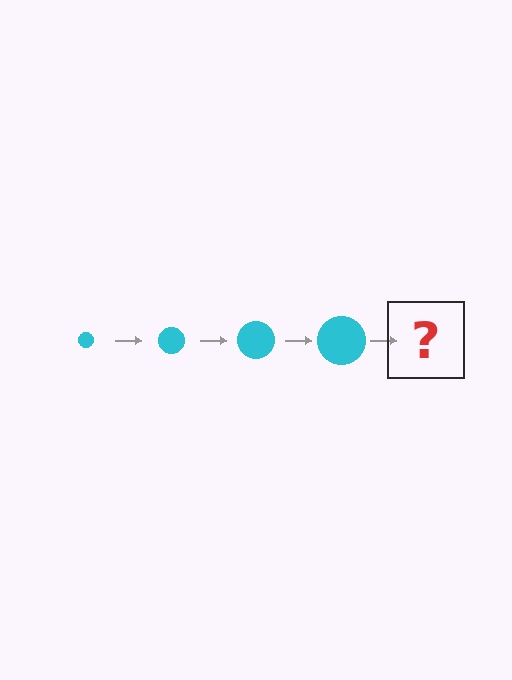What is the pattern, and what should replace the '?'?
The pattern is that the circle gets progressively larger each step. The '?' should be a cyan circle, larger than the previous one.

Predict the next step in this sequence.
The next step is a cyan circle, larger than the previous one.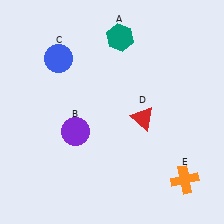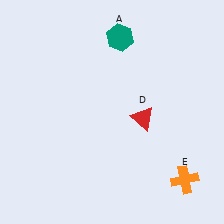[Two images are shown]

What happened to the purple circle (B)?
The purple circle (B) was removed in Image 2. It was in the bottom-left area of Image 1.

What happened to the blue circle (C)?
The blue circle (C) was removed in Image 2. It was in the top-left area of Image 1.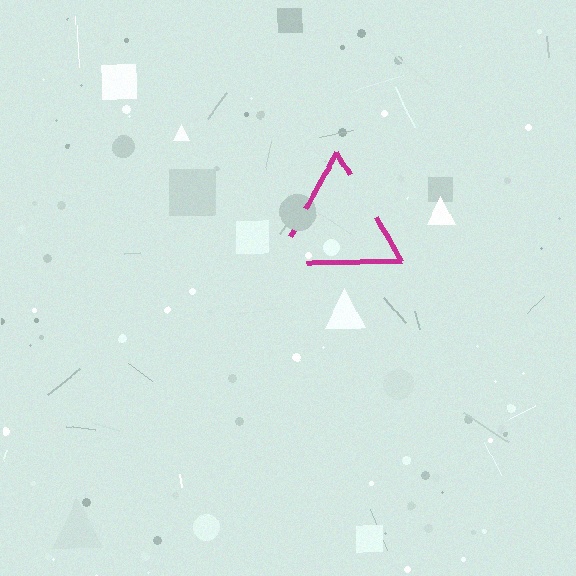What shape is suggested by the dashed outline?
The dashed outline suggests a triangle.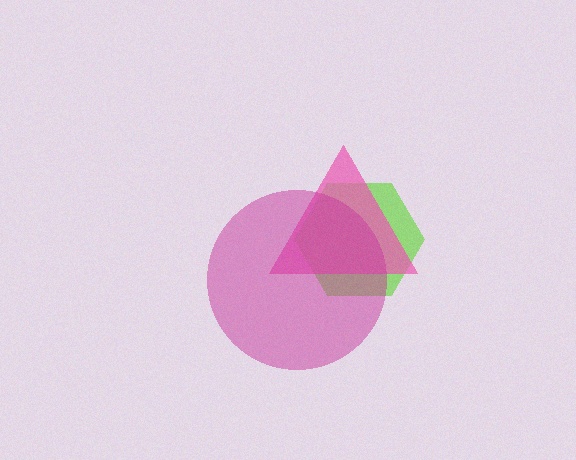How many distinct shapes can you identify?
There are 3 distinct shapes: a lime hexagon, a pink triangle, a magenta circle.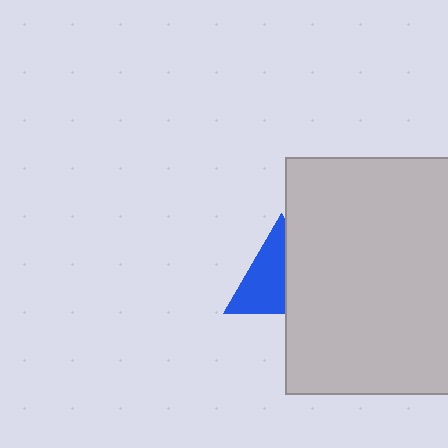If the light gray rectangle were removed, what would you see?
You would see the complete blue triangle.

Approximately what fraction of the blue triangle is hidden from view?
Roughly 43% of the blue triangle is hidden behind the light gray rectangle.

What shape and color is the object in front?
The object in front is a light gray rectangle.